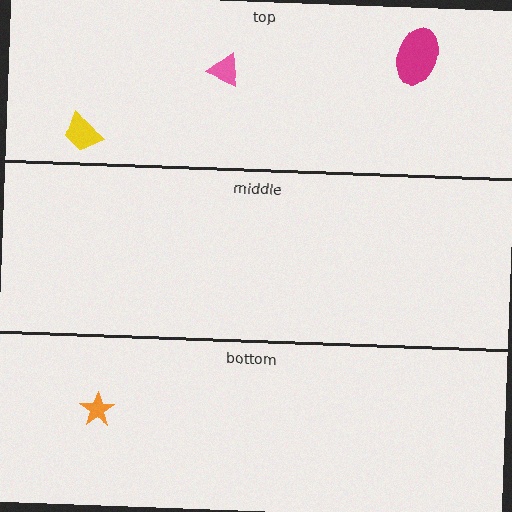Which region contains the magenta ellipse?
The top region.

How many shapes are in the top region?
3.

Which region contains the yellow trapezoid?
The top region.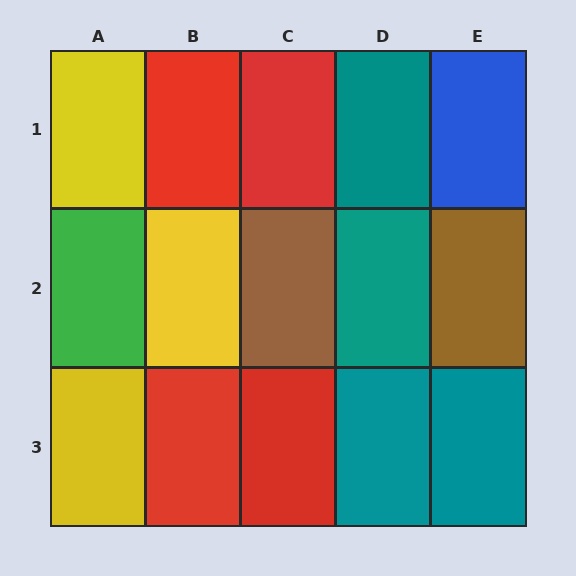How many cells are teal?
4 cells are teal.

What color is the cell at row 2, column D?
Teal.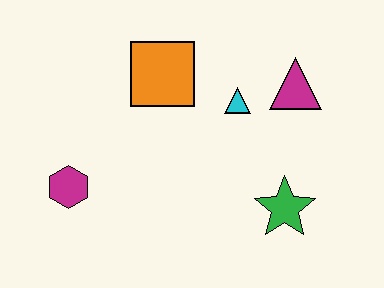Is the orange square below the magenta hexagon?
No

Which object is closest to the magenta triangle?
The cyan triangle is closest to the magenta triangle.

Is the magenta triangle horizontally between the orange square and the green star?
No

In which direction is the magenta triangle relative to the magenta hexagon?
The magenta triangle is to the right of the magenta hexagon.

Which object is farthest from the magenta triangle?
The magenta hexagon is farthest from the magenta triangle.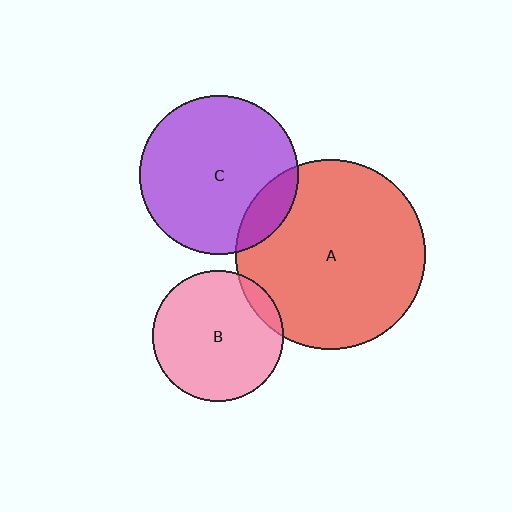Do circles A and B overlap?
Yes.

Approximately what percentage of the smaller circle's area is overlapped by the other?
Approximately 10%.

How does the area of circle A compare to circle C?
Approximately 1.4 times.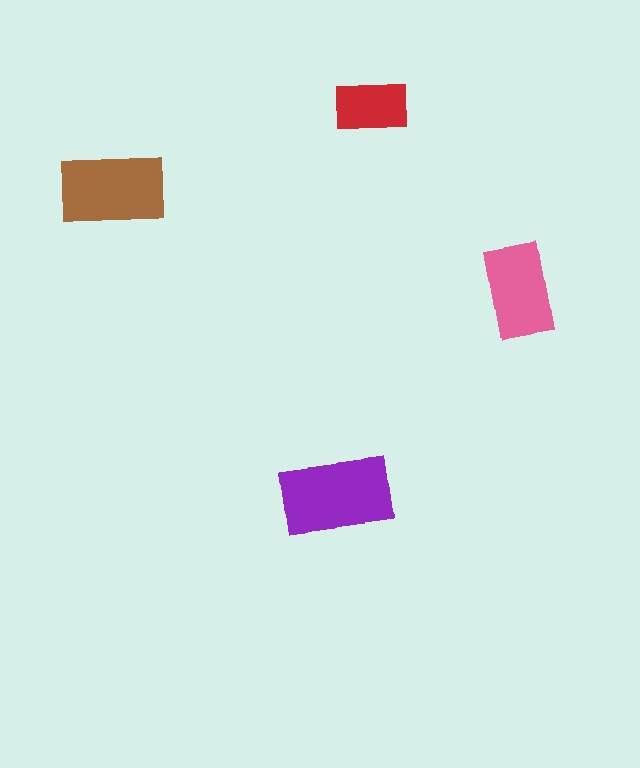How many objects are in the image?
There are 4 objects in the image.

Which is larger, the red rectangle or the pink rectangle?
The pink one.